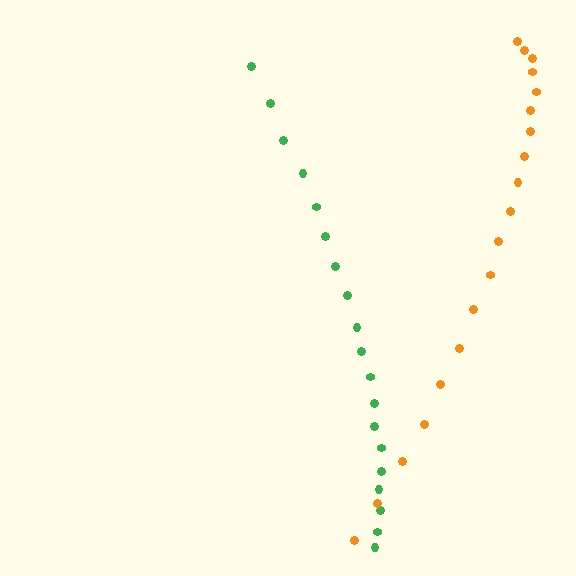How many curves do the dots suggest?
There are 2 distinct paths.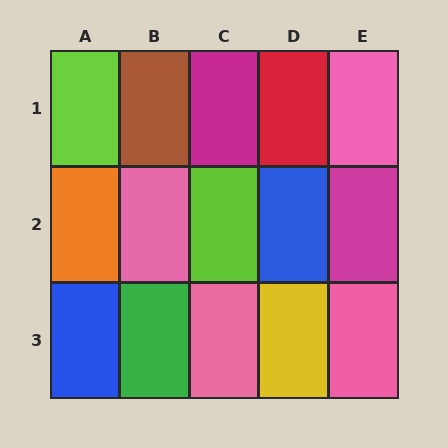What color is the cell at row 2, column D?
Blue.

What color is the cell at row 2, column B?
Pink.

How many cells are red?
1 cell is red.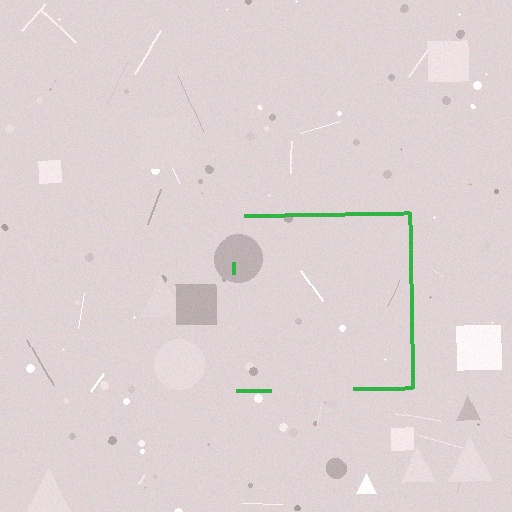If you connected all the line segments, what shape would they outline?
They would outline a square.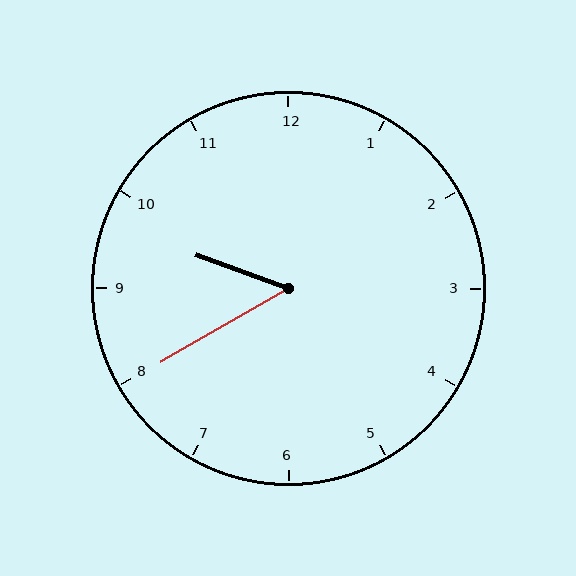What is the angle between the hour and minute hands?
Approximately 50 degrees.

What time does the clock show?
9:40.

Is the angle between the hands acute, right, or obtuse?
It is acute.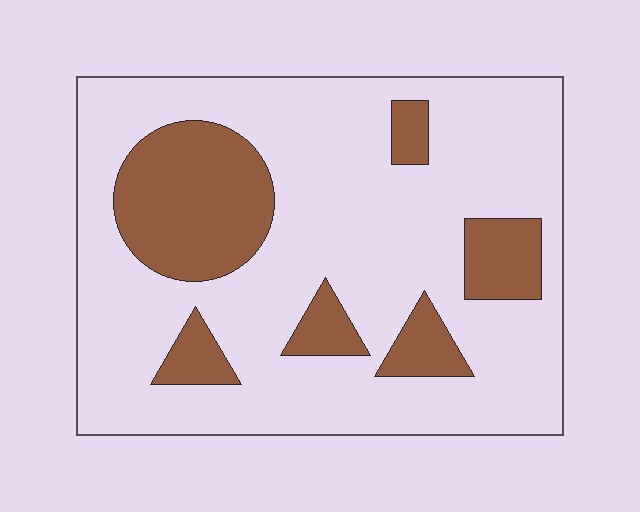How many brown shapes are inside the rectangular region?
6.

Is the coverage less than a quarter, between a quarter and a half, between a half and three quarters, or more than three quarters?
Less than a quarter.